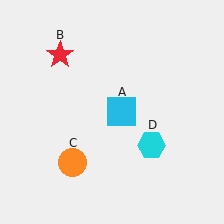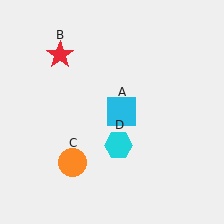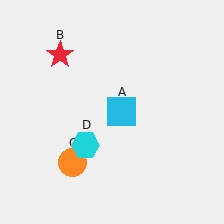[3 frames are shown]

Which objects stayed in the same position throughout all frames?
Cyan square (object A) and red star (object B) and orange circle (object C) remained stationary.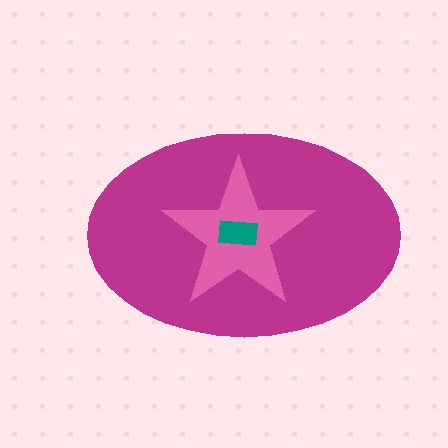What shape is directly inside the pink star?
The teal rectangle.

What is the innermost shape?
The teal rectangle.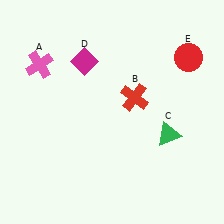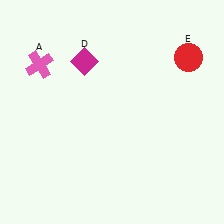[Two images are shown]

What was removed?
The green triangle (C), the red cross (B) were removed in Image 2.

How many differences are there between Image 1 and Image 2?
There are 2 differences between the two images.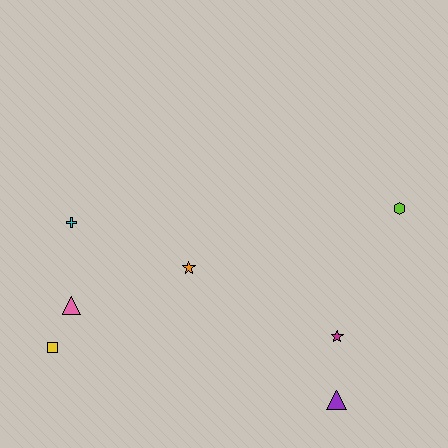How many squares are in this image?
There is 1 square.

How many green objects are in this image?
There are no green objects.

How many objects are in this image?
There are 7 objects.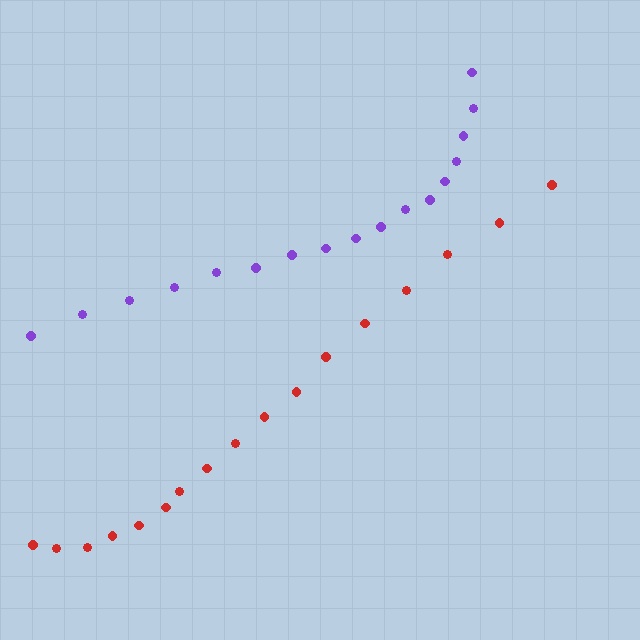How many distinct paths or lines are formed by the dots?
There are 2 distinct paths.